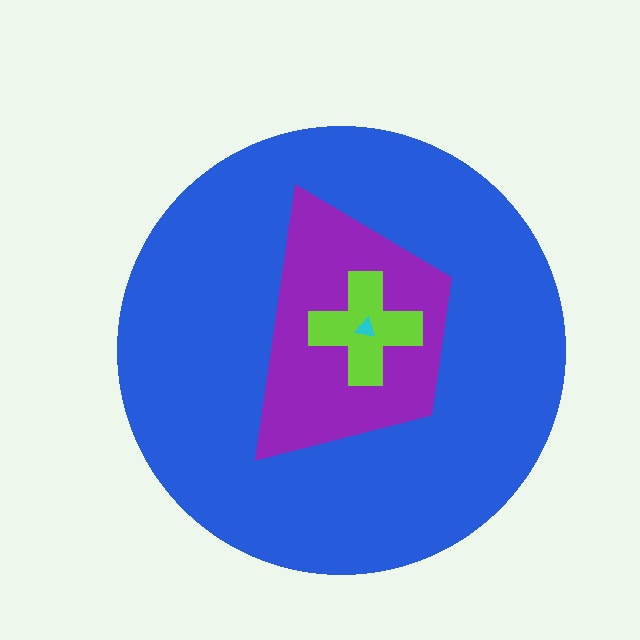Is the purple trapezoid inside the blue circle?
Yes.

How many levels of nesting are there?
4.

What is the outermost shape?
The blue circle.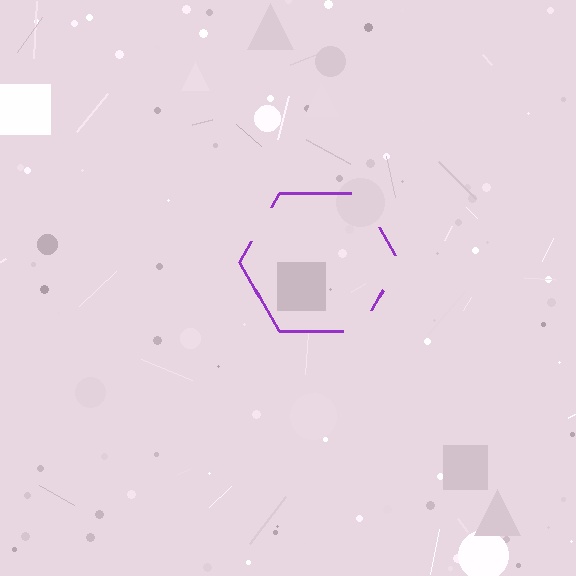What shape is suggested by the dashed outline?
The dashed outline suggests a hexagon.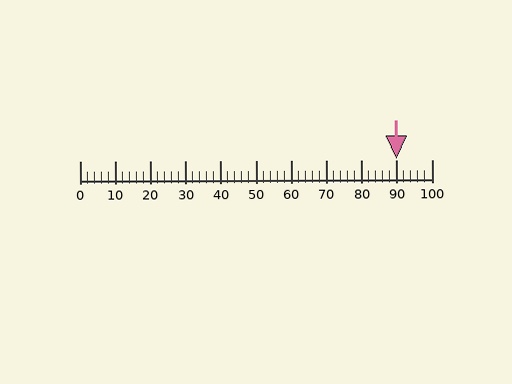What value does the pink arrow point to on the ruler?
The pink arrow points to approximately 90.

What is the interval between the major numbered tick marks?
The major tick marks are spaced 10 units apart.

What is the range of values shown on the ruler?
The ruler shows values from 0 to 100.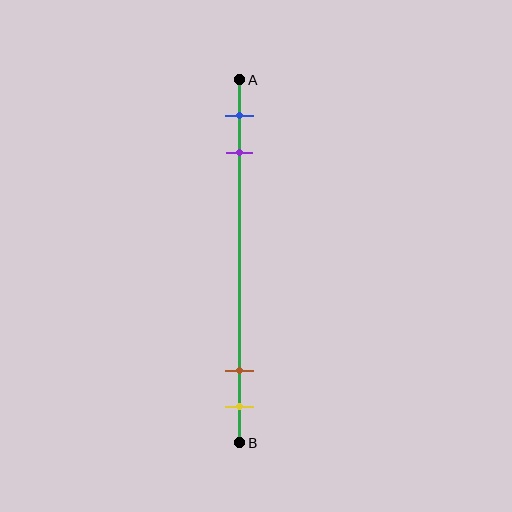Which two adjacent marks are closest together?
The brown and yellow marks are the closest adjacent pair.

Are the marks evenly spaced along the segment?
No, the marks are not evenly spaced.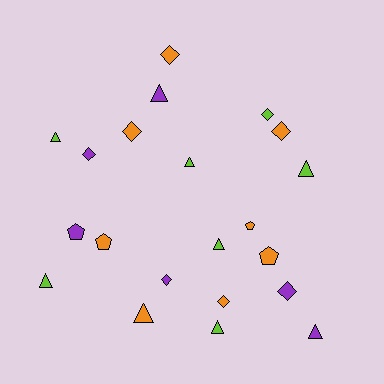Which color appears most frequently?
Orange, with 8 objects.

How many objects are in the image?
There are 21 objects.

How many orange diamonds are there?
There are 4 orange diamonds.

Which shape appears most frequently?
Triangle, with 9 objects.